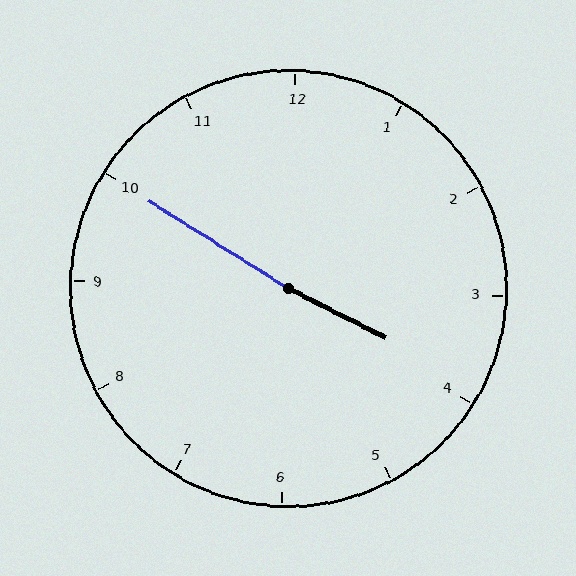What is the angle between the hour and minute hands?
Approximately 175 degrees.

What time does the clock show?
3:50.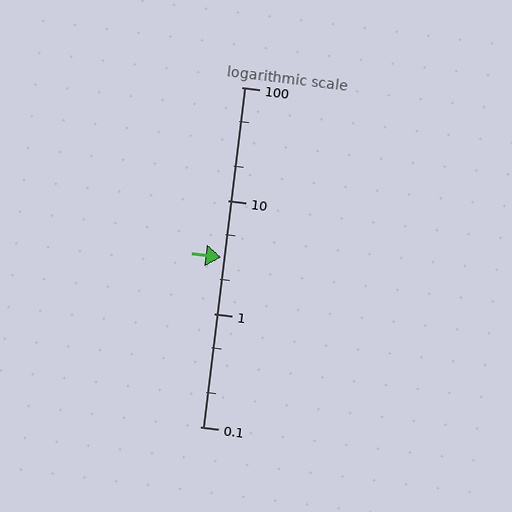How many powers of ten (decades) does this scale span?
The scale spans 3 decades, from 0.1 to 100.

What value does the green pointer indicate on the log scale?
The pointer indicates approximately 3.1.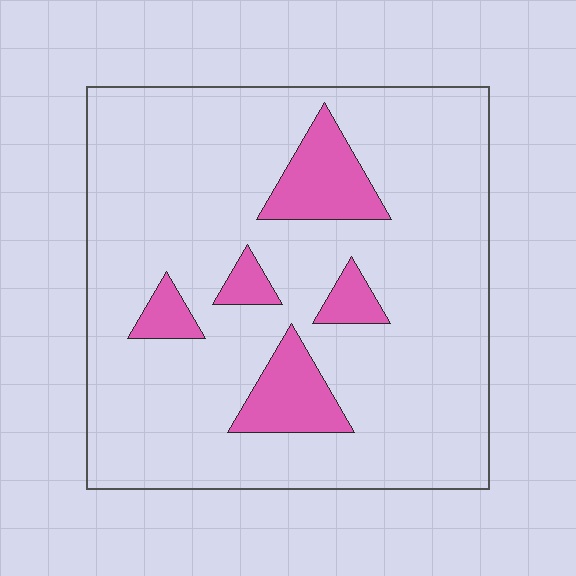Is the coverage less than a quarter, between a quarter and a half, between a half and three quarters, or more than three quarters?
Less than a quarter.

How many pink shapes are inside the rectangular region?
5.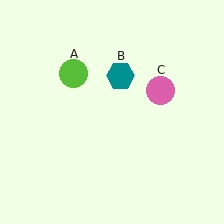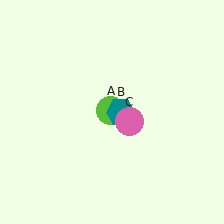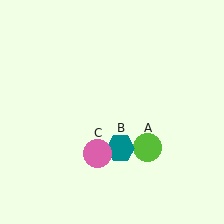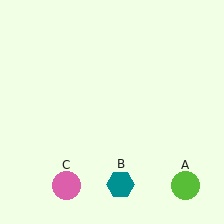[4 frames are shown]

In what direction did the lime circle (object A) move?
The lime circle (object A) moved down and to the right.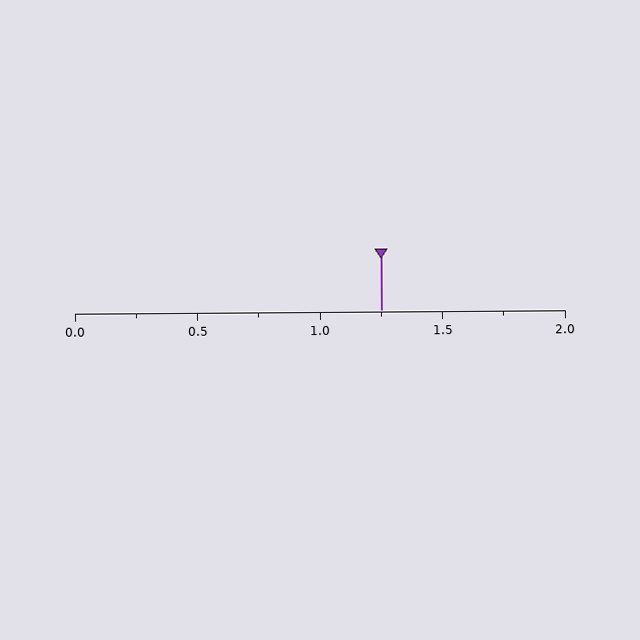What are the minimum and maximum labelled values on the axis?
The axis runs from 0.0 to 2.0.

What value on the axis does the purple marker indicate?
The marker indicates approximately 1.25.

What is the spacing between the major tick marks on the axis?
The major ticks are spaced 0.5 apart.